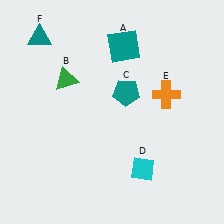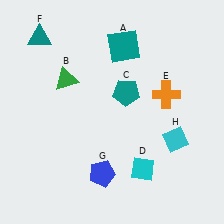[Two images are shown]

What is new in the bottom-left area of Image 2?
A blue pentagon (G) was added in the bottom-left area of Image 2.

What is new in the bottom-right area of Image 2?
A cyan diamond (H) was added in the bottom-right area of Image 2.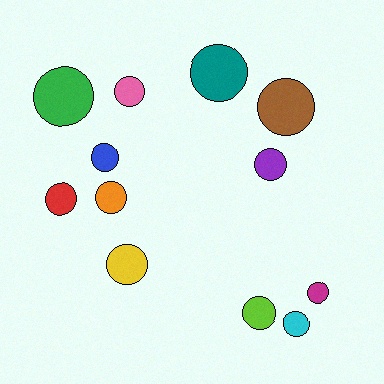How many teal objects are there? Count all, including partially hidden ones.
There is 1 teal object.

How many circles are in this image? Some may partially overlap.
There are 12 circles.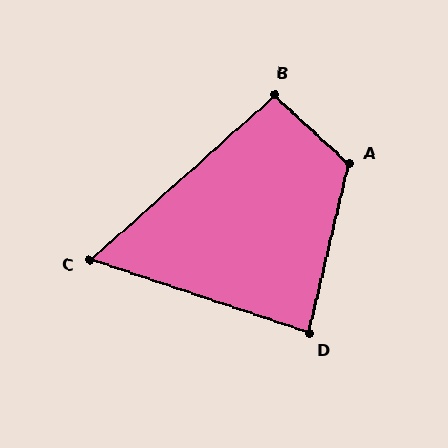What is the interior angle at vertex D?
Approximately 85 degrees (acute).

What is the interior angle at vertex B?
Approximately 95 degrees (obtuse).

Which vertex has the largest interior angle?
A, at approximately 120 degrees.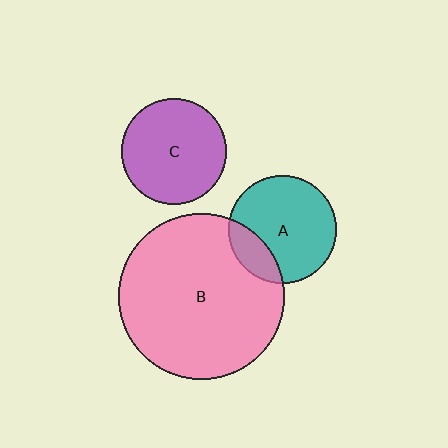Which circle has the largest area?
Circle B (pink).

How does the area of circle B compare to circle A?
Approximately 2.3 times.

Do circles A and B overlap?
Yes.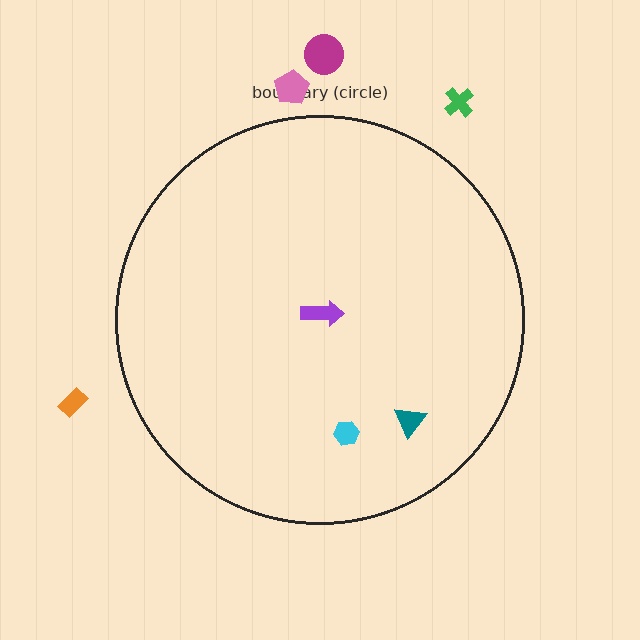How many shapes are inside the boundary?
3 inside, 4 outside.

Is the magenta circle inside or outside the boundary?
Outside.